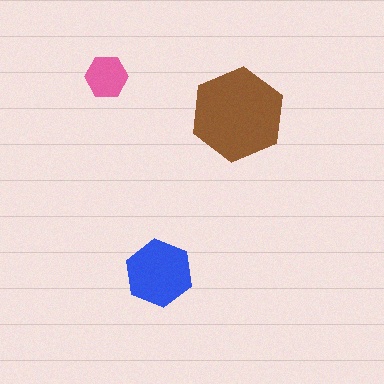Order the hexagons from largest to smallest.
the brown one, the blue one, the pink one.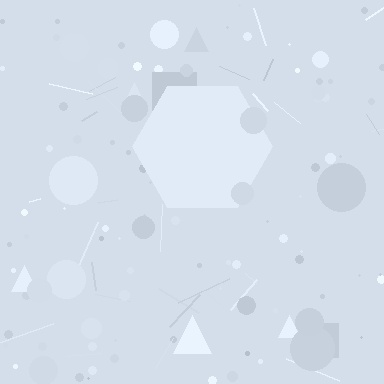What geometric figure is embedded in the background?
A hexagon is embedded in the background.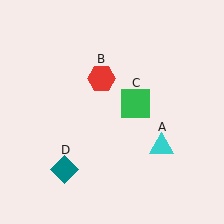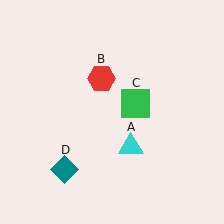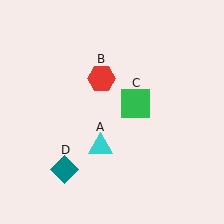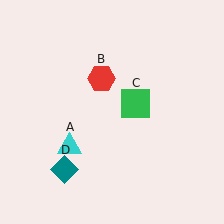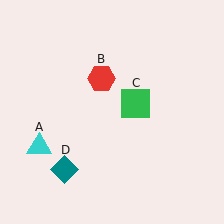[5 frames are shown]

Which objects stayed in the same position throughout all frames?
Red hexagon (object B) and green square (object C) and teal diamond (object D) remained stationary.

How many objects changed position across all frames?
1 object changed position: cyan triangle (object A).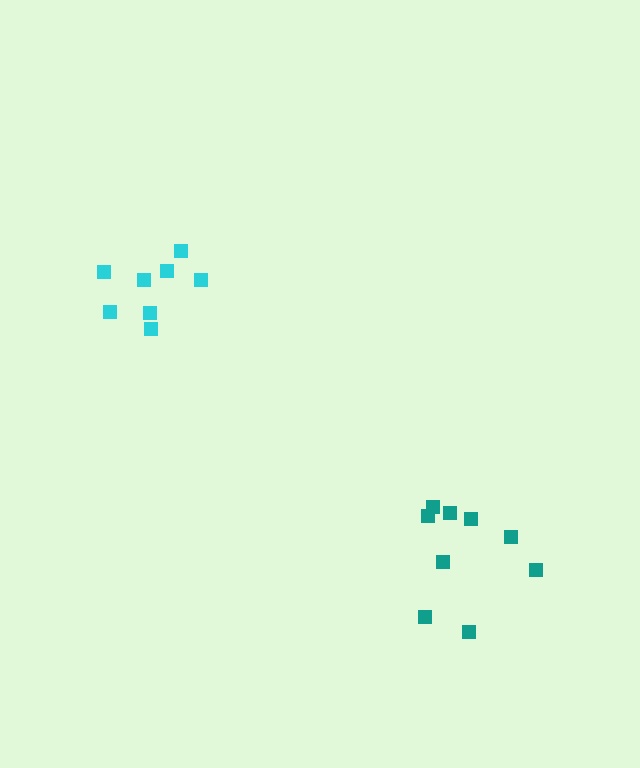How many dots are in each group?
Group 1: 9 dots, Group 2: 8 dots (17 total).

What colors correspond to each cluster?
The clusters are colored: teal, cyan.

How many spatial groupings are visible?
There are 2 spatial groupings.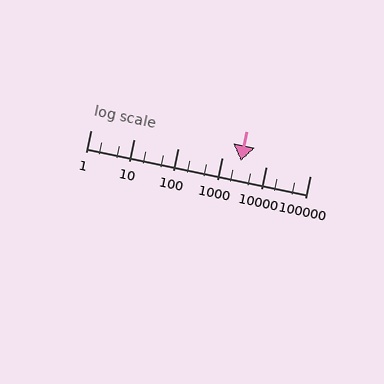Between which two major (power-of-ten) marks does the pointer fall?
The pointer is between 1000 and 10000.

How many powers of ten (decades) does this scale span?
The scale spans 5 decades, from 1 to 100000.